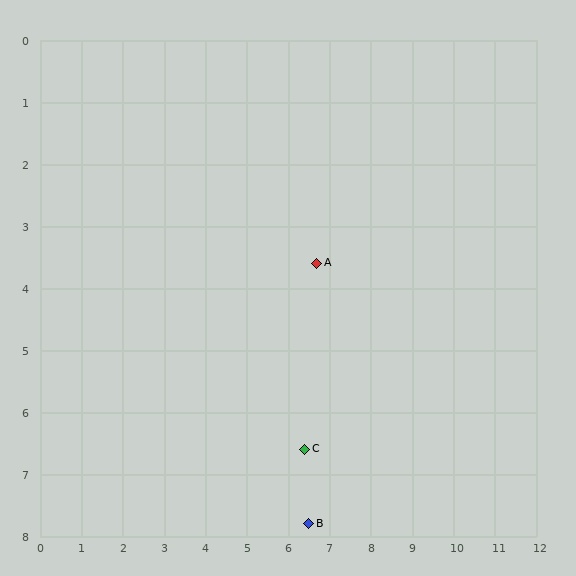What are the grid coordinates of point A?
Point A is at approximately (6.7, 3.6).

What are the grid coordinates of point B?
Point B is at approximately (6.5, 7.8).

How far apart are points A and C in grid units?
Points A and C are about 3.0 grid units apart.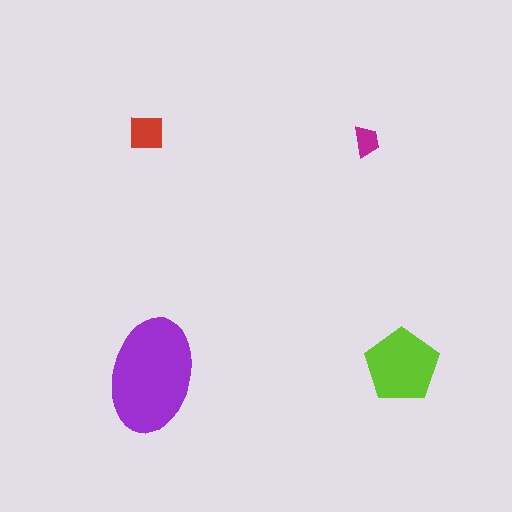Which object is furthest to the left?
The red square is leftmost.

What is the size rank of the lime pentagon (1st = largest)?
2nd.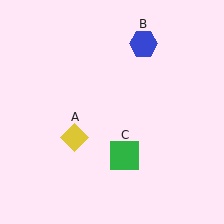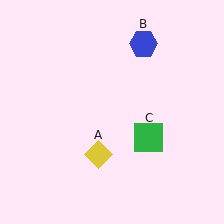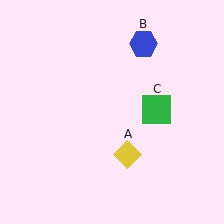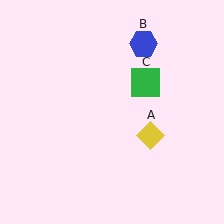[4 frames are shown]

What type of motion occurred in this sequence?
The yellow diamond (object A), green square (object C) rotated counterclockwise around the center of the scene.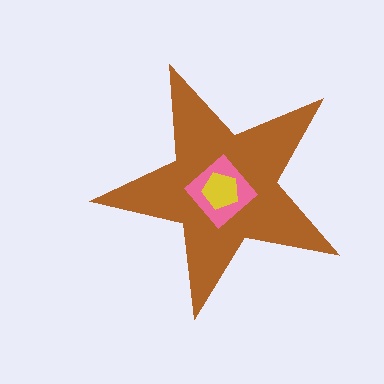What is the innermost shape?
The yellow pentagon.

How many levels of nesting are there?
3.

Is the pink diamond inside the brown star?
Yes.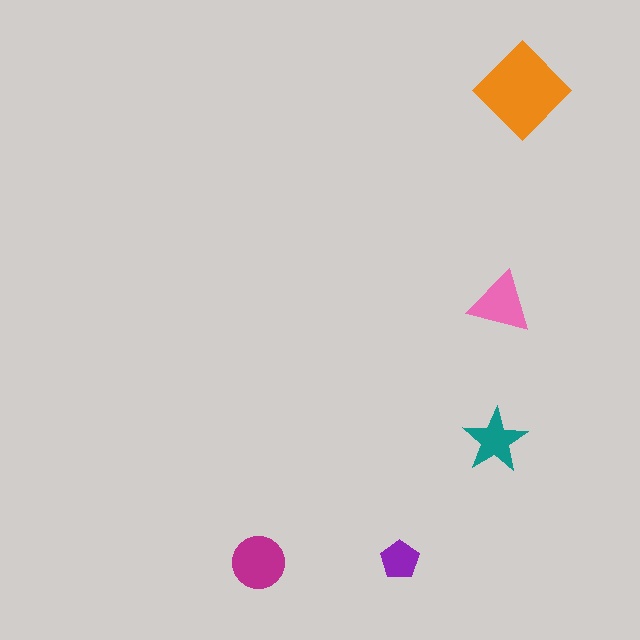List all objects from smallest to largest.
The purple pentagon, the teal star, the pink triangle, the magenta circle, the orange diamond.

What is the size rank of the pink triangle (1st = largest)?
3rd.